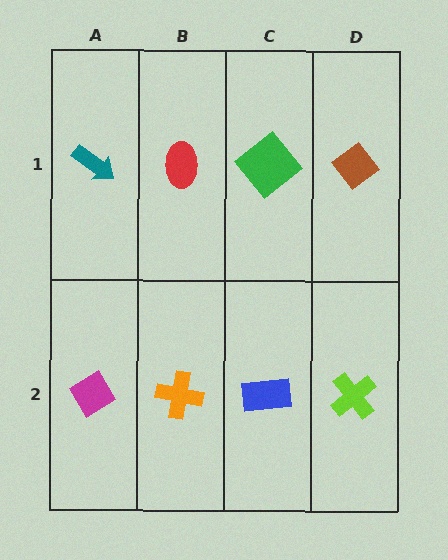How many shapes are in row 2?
4 shapes.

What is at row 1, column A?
A teal arrow.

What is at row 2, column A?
A magenta diamond.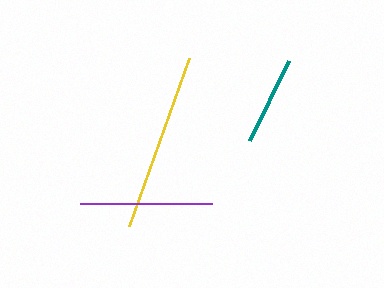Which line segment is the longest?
The yellow line is the longest at approximately 179 pixels.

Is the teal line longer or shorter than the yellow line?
The yellow line is longer than the teal line.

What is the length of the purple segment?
The purple segment is approximately 131 pixels long.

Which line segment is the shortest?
The teal line is the shortest at approximately 89 pixels.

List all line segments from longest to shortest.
From longest to shortest: yellow, purple, teal.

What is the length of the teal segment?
The teal segment is approximately 89 pixels long.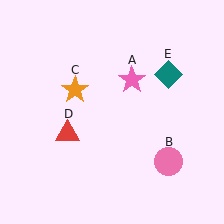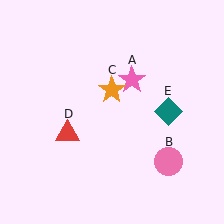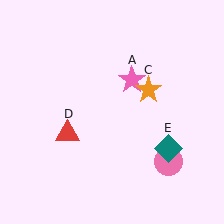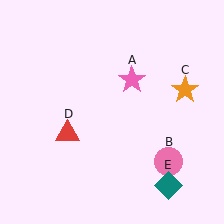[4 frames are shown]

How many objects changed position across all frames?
2 objects changed position: orange star (object C), teal diamond (object E).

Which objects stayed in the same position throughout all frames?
Pink star (object A) and pink circle (object B) and red triangle (object D) remained stationary.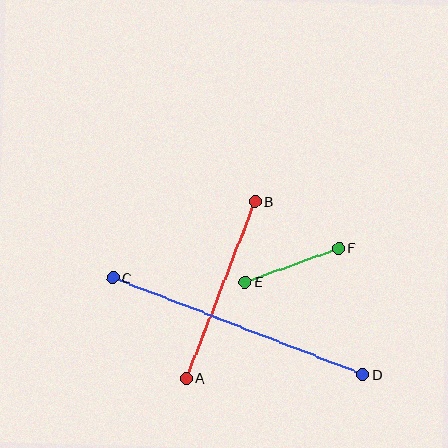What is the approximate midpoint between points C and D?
The midpoint is at approximately (238, 326) pixels.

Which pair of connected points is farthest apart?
Points C and D are farthest apart.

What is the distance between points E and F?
The distance is approximately 99 pixels.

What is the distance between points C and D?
The distance is approximately 268 pixels.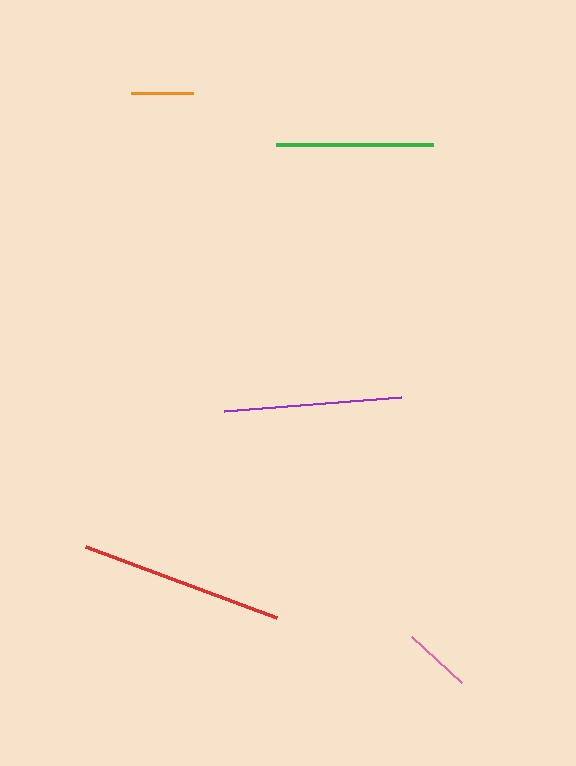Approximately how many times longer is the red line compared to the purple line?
The red line is approximately 1.2 times the length of the purple line.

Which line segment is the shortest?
The orange line is the shortest at approximately 61 pixels.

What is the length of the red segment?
The red segment is approximately 204 pixels long.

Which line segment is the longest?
The red line is the longest at approximately 204 pixels.